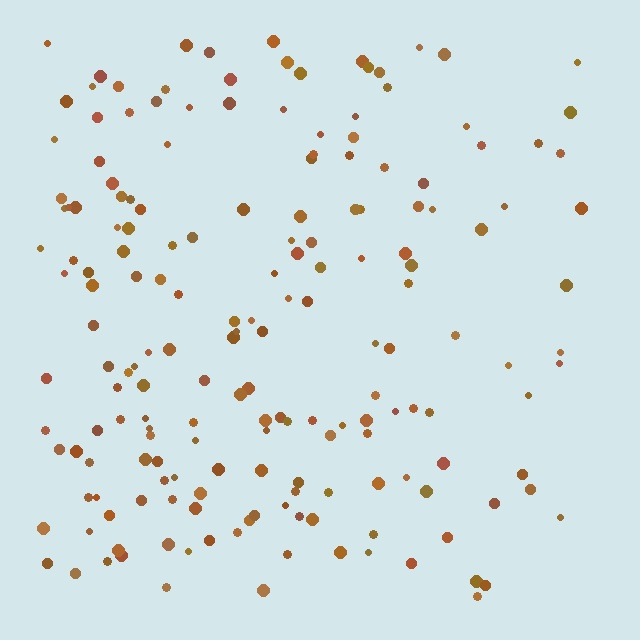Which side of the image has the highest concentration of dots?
The left.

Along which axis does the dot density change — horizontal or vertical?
Horizontal.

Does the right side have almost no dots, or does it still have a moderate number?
Still a moderate number, just noticeably fewer than the left.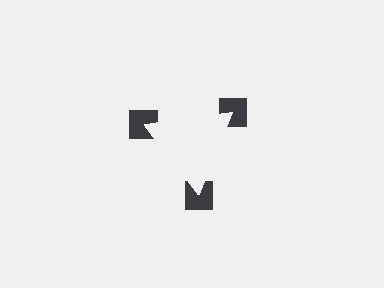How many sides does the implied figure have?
3 sides.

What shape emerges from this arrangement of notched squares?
An illusory triangle — its edges are inferred from the aligned wedge cuts in the notched squares, not physically drawn.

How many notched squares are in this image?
There are 3 — one at each vertex of the illusory triangle.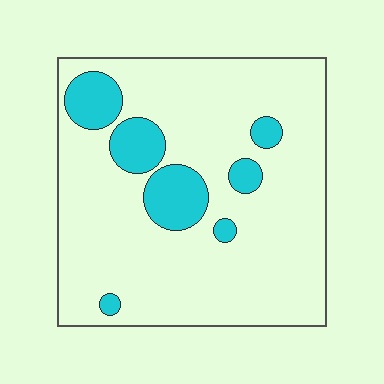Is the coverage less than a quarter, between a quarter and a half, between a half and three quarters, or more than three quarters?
Less than a quarter.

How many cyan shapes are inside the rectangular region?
7.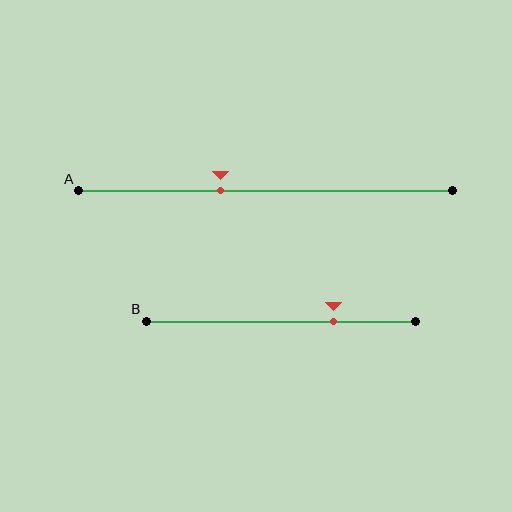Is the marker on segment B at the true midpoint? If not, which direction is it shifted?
No, the marker on segment B is shifted to the right by about 20% of the segment length.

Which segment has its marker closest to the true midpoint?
Segment A has its marker closest to the true midpoint.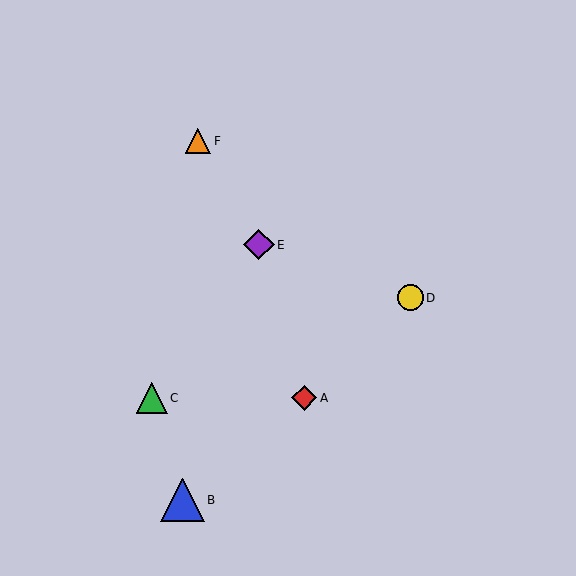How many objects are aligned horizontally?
2 objects (A, C) are aligned horizontally.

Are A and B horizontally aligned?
No, A is at y≈398 and B is at y≈500.